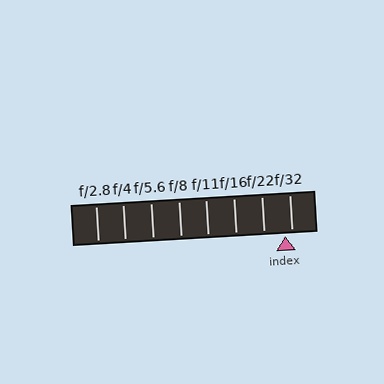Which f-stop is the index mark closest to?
The index mark is closest to f/32.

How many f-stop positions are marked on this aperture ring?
There are 8 f-stop positions marked.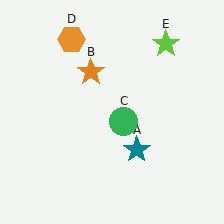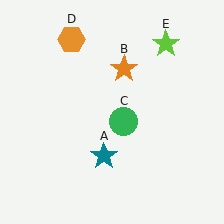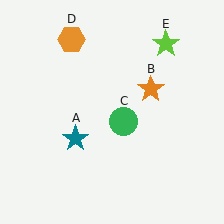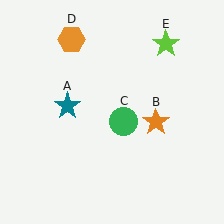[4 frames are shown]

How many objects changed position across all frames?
2 objects changed position: teal star (object A), orange star (object B).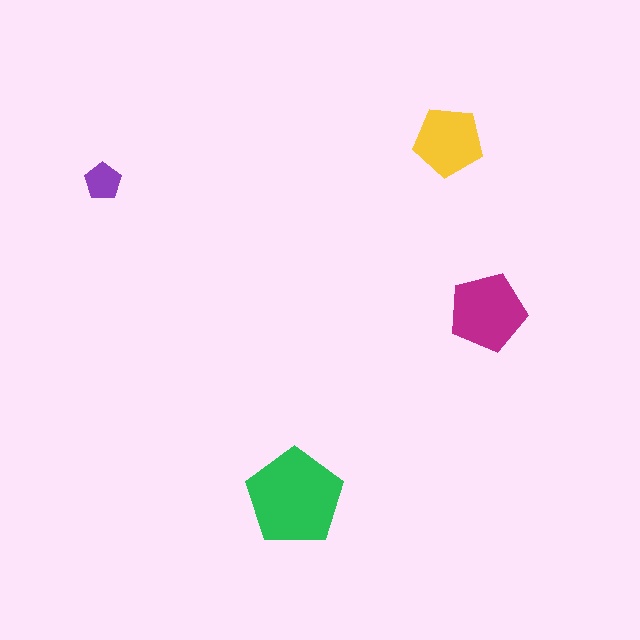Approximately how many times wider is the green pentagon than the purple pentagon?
About 2.5 times wider.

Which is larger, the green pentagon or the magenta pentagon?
The green one.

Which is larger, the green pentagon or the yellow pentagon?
The green one.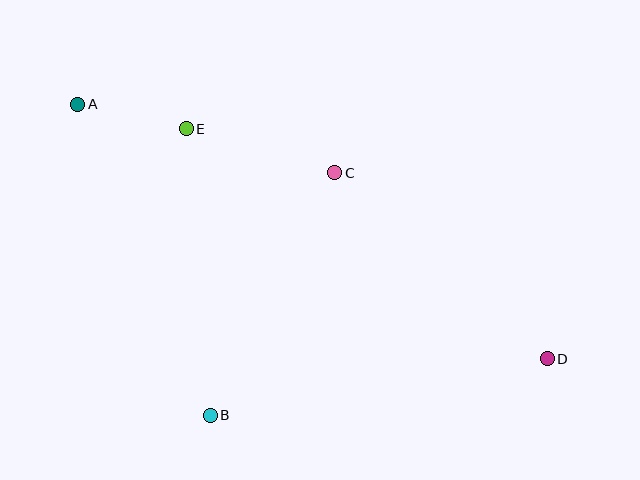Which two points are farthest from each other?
Points A and D are farthest from each other.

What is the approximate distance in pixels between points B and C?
The distance between B and C is approximately 272 pixels.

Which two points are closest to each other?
Points A and E are closest to each other.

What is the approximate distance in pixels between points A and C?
The distance between A and C is approximately 266 pixels.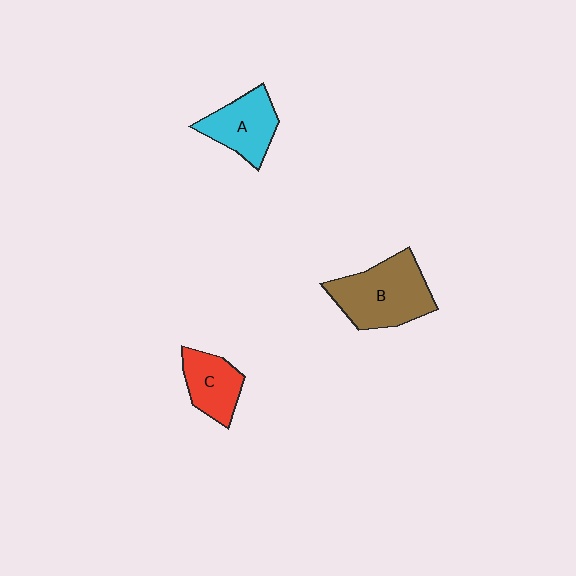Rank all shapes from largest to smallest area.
From largest to smallest: B (brown), A (cyan), C (red).